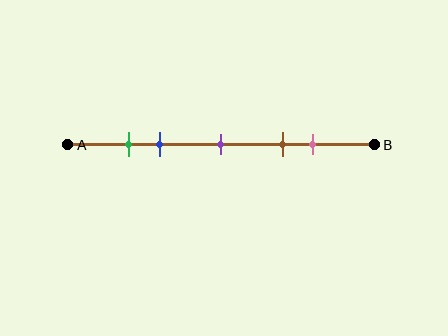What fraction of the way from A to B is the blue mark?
The blue mark is approximately 30% (0.3) of the way from A to B.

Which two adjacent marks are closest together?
The green and blue marks are the closest adjacent pair.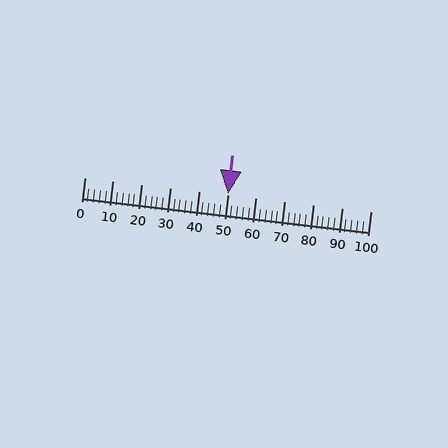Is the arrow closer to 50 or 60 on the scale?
The arrow is closer to 50.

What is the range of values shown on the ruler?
The ruler shows values from 0 to 100.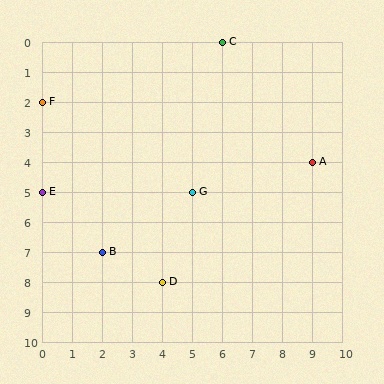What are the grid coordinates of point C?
Point C is at grid coordinates (6, 0).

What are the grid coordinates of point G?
Point G is at grid coordinates (5, 5).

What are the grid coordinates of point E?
Point E is at grid coordinates (0, 5).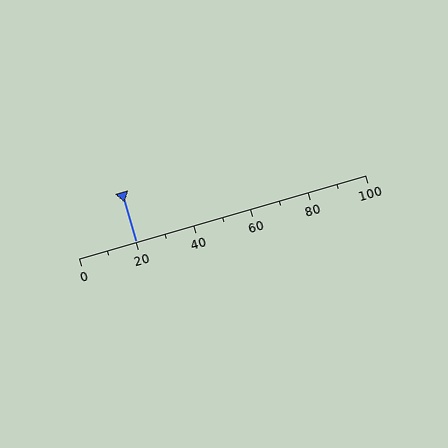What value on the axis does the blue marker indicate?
The marker indicates approximately 20.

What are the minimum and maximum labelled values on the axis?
The axis runs from 0 to 100.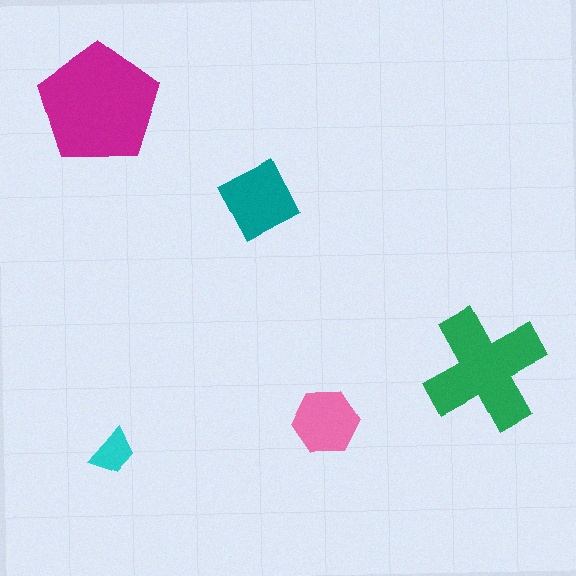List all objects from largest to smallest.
The magenta pentagon, the green cross, the teal diamond, the pink hexagon, the cyan trapezoid.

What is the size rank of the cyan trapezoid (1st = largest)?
5th.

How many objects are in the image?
There are 5 objects in the image.